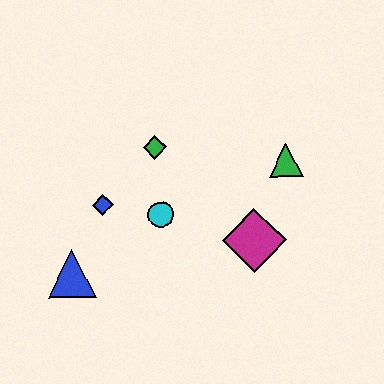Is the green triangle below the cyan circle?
No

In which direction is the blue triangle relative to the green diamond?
The blue triangle is below the green diamond.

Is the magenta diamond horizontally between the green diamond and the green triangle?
Yes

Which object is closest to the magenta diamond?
The green triangle is closest to the magenta diamond.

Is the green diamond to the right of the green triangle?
No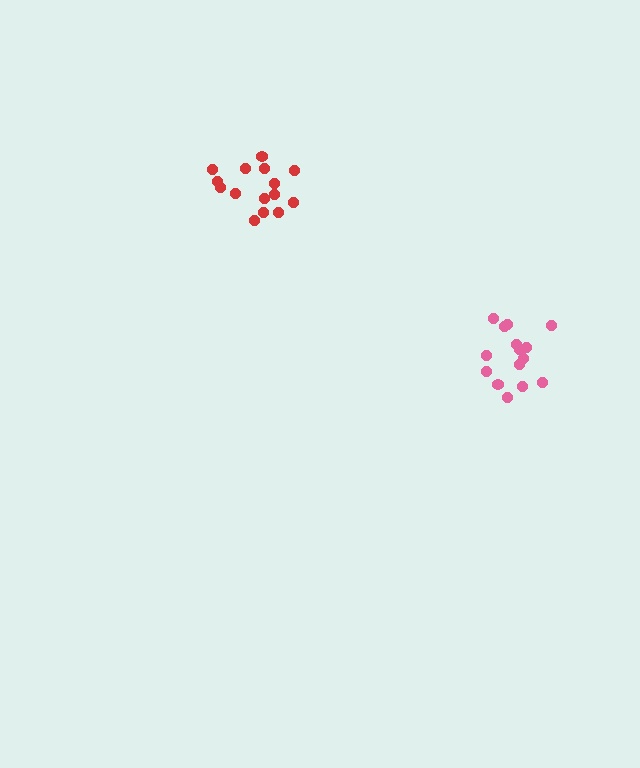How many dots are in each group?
Group 1: 15 dots, Group 2: 15 dots (30 total).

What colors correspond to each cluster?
The clusters are colored: red, pink.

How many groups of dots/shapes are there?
There are 2 groups.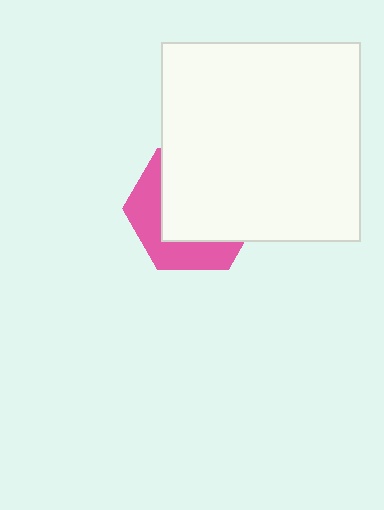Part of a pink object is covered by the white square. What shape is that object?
It is a hexagon.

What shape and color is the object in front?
The object in front is a white square.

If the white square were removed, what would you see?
You would see the complete pink hexagon.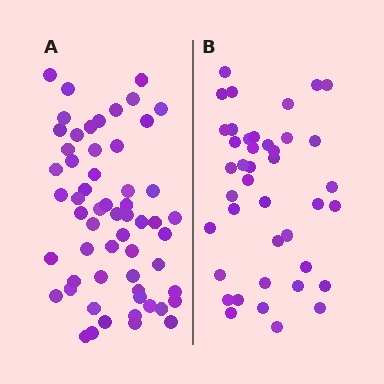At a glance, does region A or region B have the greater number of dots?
Region A (the left region) has more dots.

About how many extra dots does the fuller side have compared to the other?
Region A has approximately 15 more dots than region B.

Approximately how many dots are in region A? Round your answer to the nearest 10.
About 60 dots. (The exact count is 58, which rounds to 60.)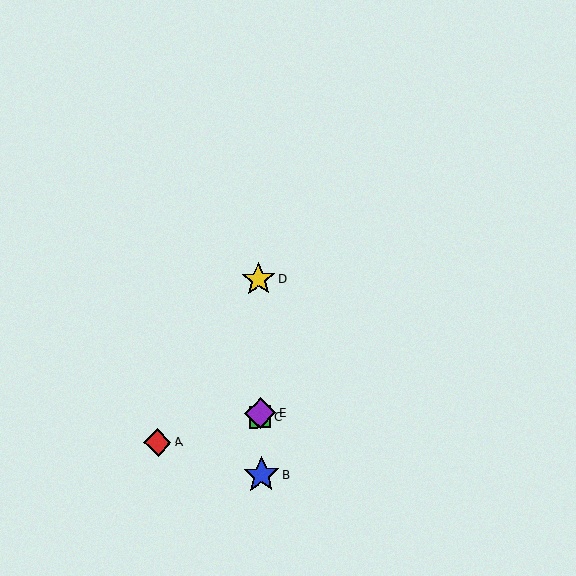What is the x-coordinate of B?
Object B is at x≈261.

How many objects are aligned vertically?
4 objects (B, C, D, E) are aligned vertically.